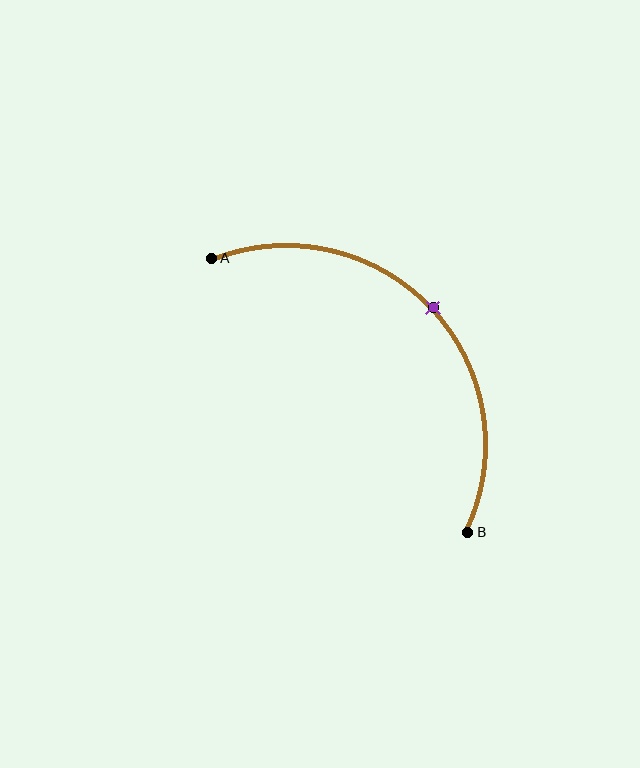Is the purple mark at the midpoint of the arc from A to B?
Yes. The purple mark lies on the arc at equal arc-length from both A and B — it is the arc midpoint.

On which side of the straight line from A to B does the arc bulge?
The arc bulges above and to the right of the straight line connecting A and B.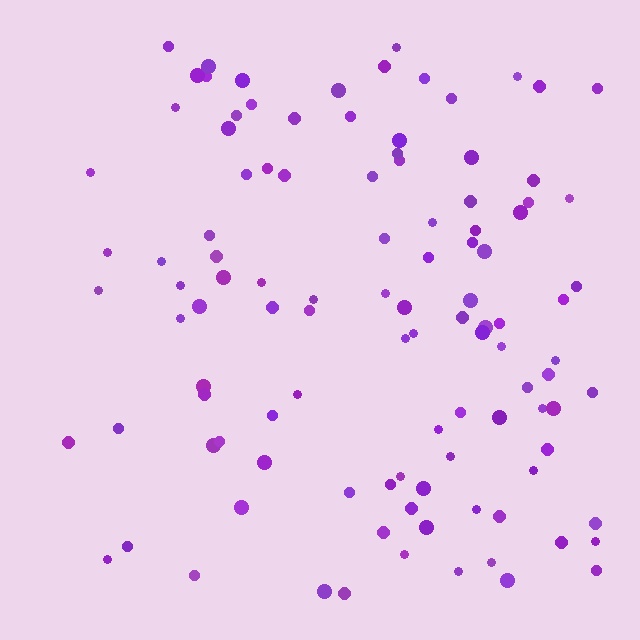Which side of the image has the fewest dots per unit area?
The left.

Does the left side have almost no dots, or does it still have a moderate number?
Still a moderate number, just noticeably fewer than the right.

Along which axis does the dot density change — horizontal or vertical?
Horizontal.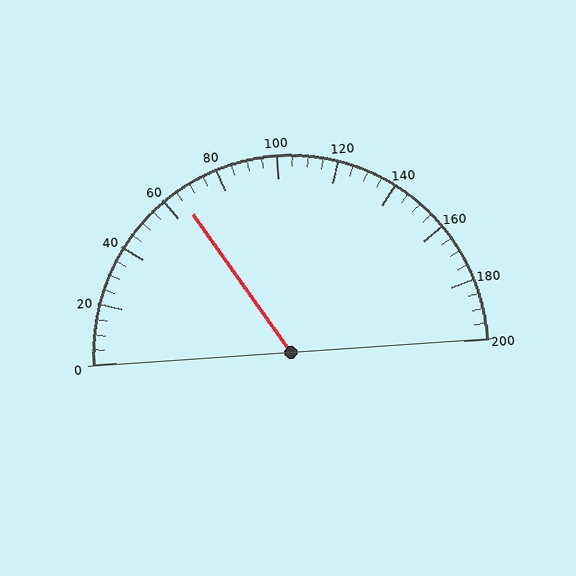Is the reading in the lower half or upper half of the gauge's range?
The reading is in the lower half of the range (0 to 200).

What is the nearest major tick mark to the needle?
The nearest major tick mark is 60.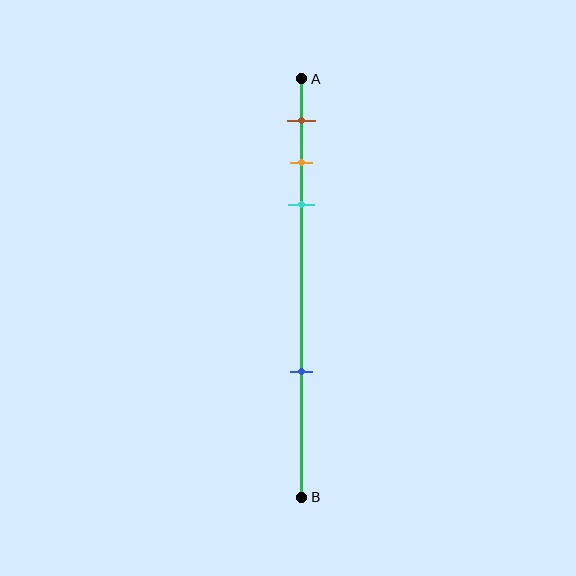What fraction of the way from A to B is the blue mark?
The blue mark is approximately 70% (0.7) of the way from A to B.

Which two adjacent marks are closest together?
The orange and cyan marks are the closest adjacent pair.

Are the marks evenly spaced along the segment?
No, the marks are not evenly spaced.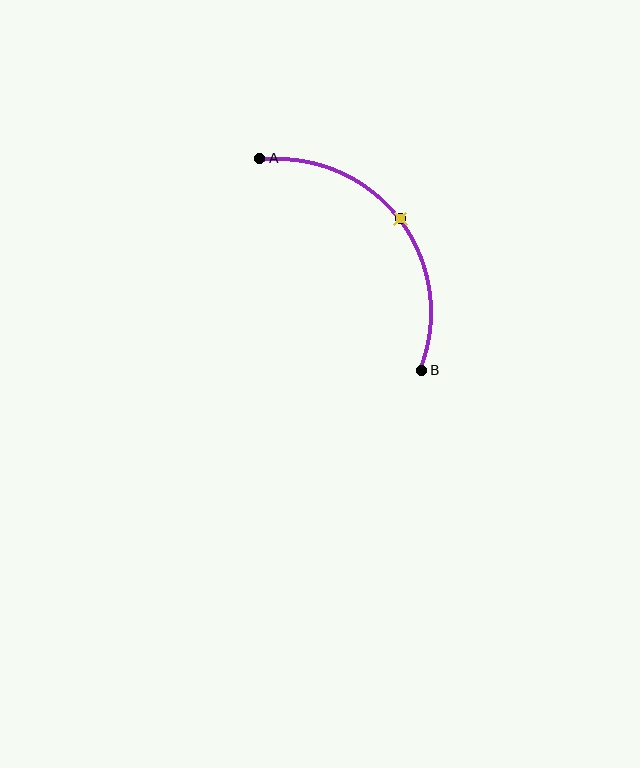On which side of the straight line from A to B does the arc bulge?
The arc bulges above and to the right of the straight line connecting A and B.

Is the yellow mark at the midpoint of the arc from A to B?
Yes. The yellow mark lies on the arc at equal arc-length from both A and B — it is the arc midpoint.